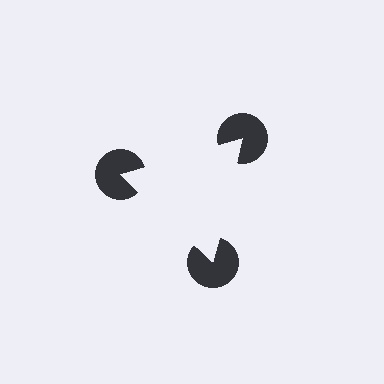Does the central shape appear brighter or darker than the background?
It typically appears slightly brighter than the background, even though no actual brightness change is drawn.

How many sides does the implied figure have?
3 sides.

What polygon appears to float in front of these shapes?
An illusory triangle — its edges are inferred from the aligned wedge cuts in the pac-man discs, not physically drawn.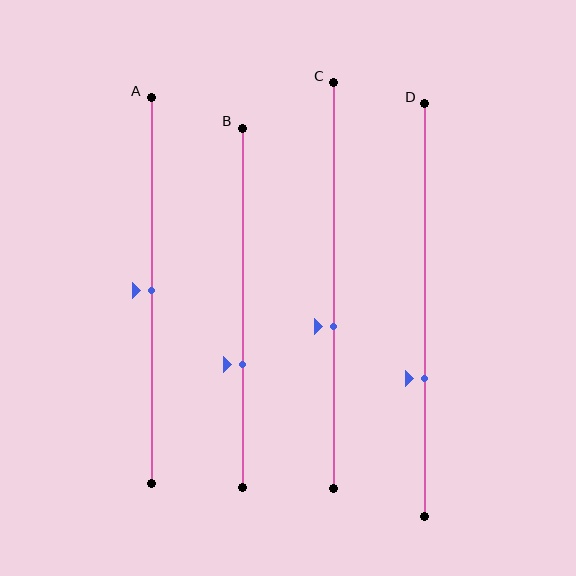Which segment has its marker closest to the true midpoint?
Segment A has its marker closest to the true midpoint.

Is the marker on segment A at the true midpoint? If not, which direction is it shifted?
Yes, the marker on segment A is at the true midpoint.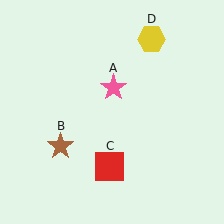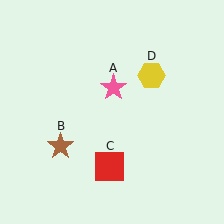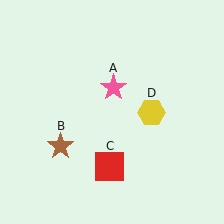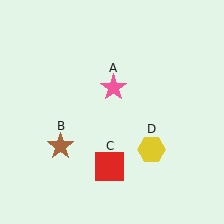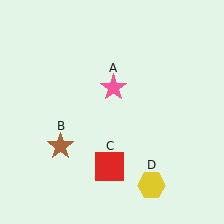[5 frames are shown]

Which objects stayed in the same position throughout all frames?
Pink star (object A) and brown star (object B) and red square (object C) remained stationary.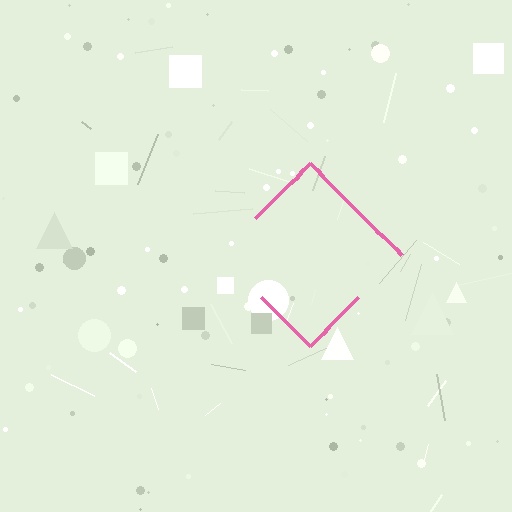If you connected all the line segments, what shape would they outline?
They would outline a diamond.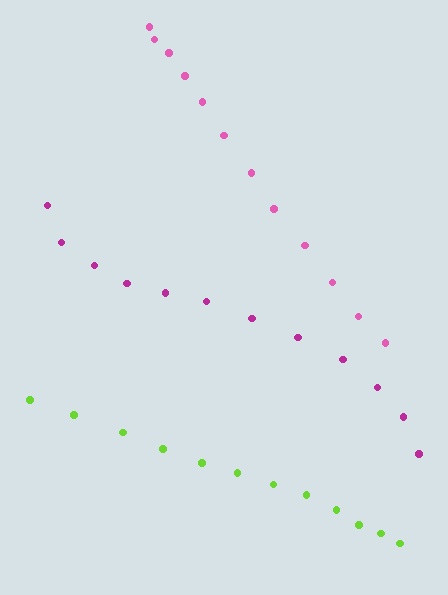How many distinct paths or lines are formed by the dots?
There are 3 distinct paths.